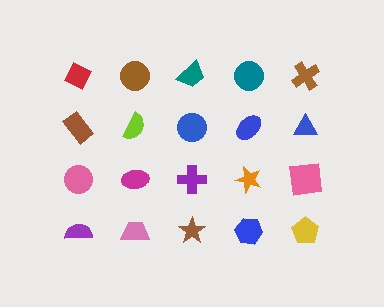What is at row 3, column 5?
A pink square.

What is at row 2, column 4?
A blue ellipse.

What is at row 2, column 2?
A lime semicircle.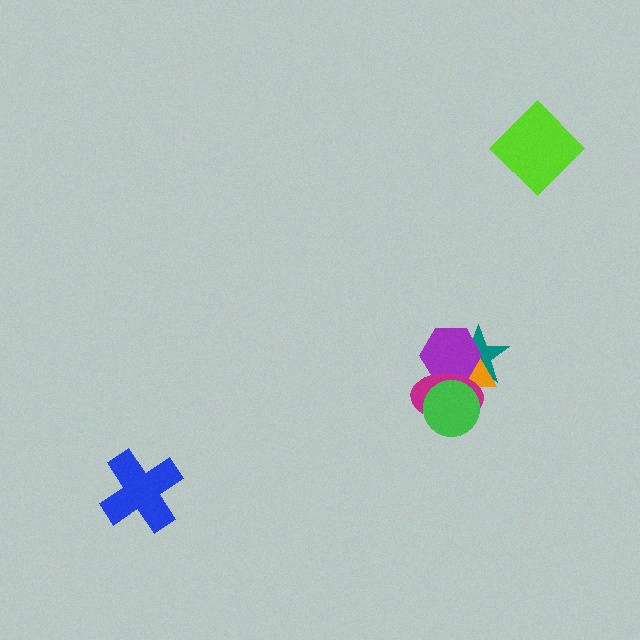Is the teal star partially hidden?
Yes, it is partially covered by another shape.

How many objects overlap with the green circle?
3 objects overlap with the green circle.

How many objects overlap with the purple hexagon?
4 objects overlap with the purple hexagon.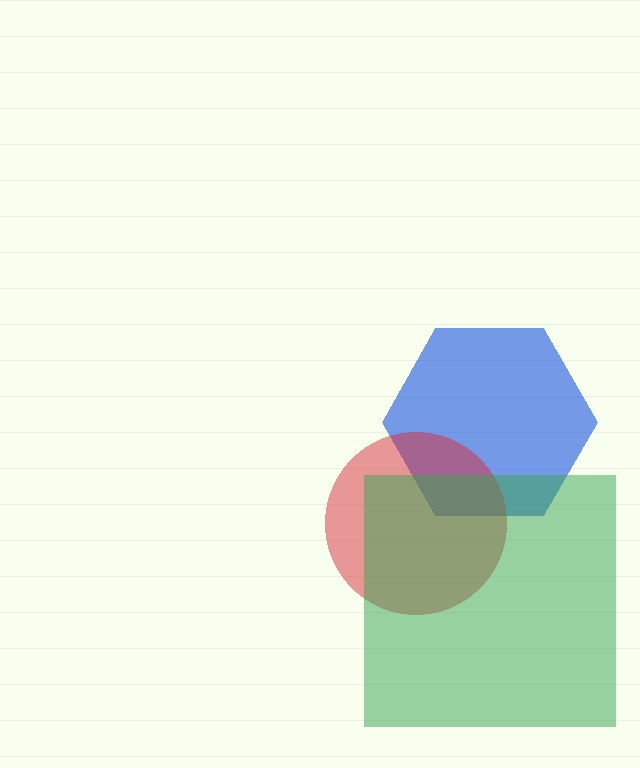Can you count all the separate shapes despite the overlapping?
Yes, there are 3 separate shapes.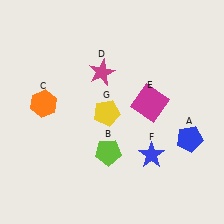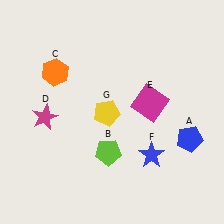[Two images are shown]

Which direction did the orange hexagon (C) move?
The orange hexagon (C) moved up.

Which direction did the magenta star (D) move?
The magenta star (D) moved left.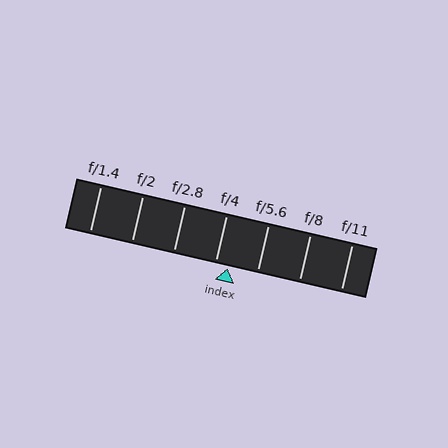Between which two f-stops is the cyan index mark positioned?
The index mark is between f/4 and f/5.6.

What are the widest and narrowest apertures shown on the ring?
The widest aperture shown is f/1.4 and the narrowest is f/11.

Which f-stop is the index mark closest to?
The index mark is closest to f/4.